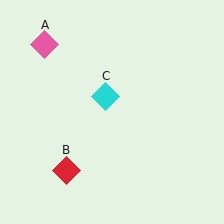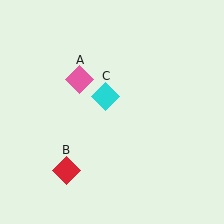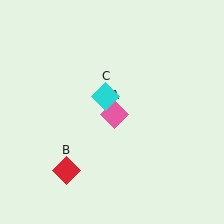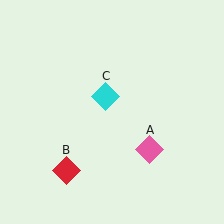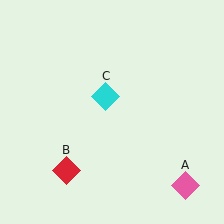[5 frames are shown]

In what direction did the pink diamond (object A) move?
The pink diamond (object A) moved down and to the right.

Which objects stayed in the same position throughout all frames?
Red diamond (object B) and cyan diamond (object C) remained stationary.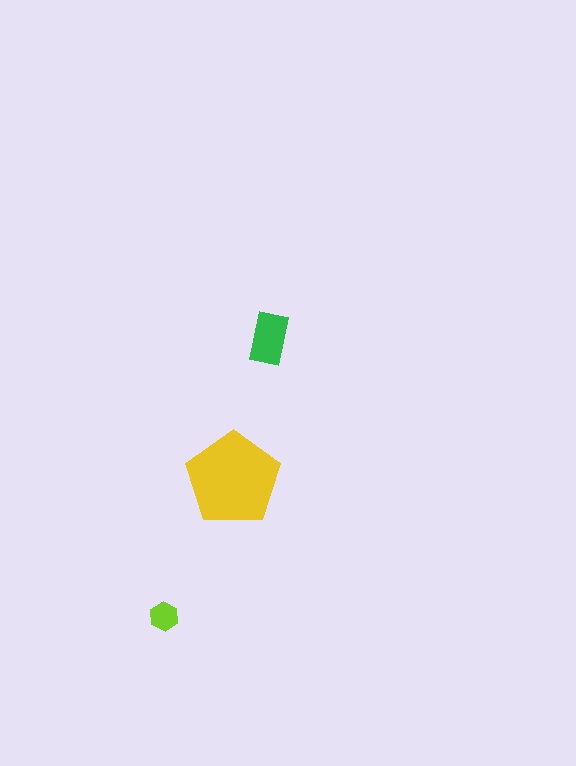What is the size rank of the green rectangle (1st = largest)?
2nd.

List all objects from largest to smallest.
The yellow pentagon, the green rectangle, the lime hexagon.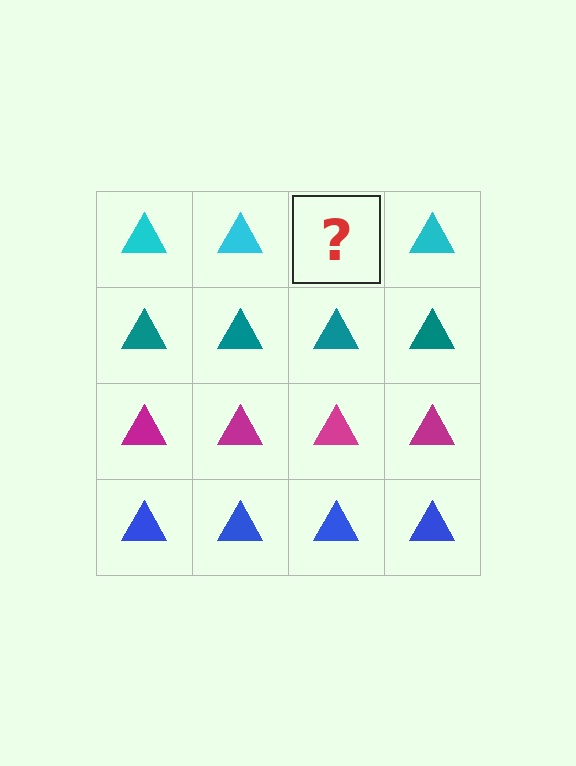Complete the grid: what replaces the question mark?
The question mark should be replaced with a cyan triangle.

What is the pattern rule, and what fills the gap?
The rule is that each row has a consistent color. The gap should be filled with a cyan triangle.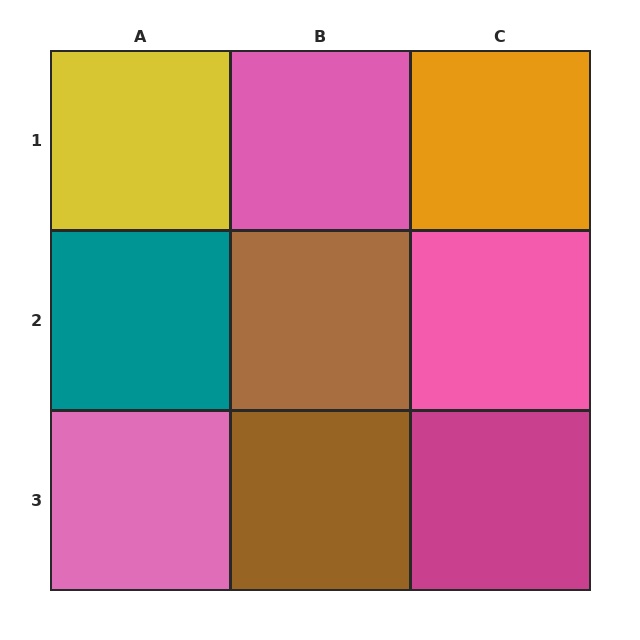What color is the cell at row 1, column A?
Yellow.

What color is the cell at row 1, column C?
Orange.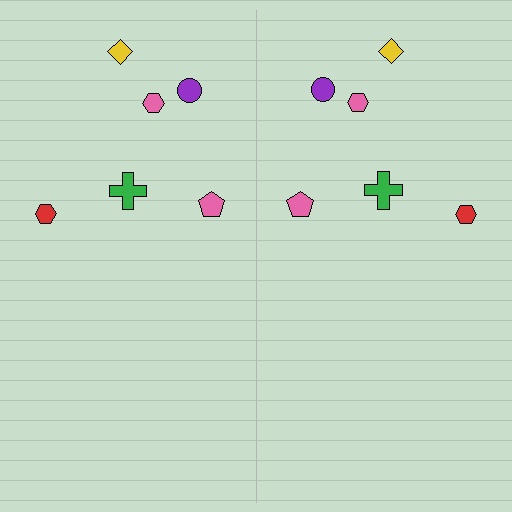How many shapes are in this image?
There are 12 shapes in this image.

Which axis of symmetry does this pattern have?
The pattern has a vertical axis of symmetry running through the center of the image.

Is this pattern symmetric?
Yes, this pattern has bilateral (reflection) symmetry.